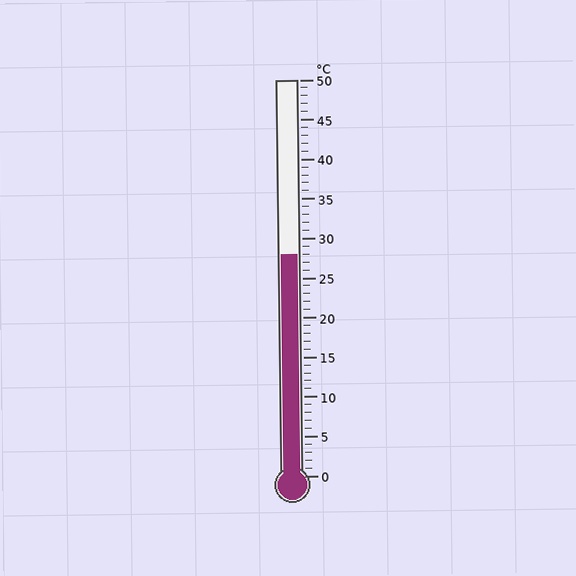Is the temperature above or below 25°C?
The temperature is above 25°C.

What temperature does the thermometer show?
The thermometer shows approximately 28°C.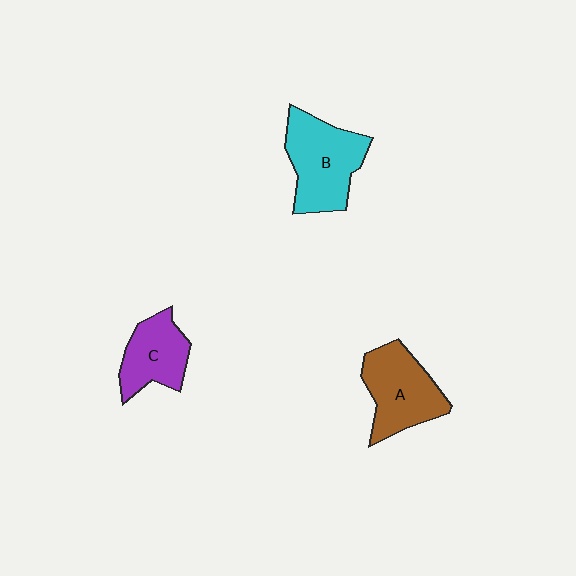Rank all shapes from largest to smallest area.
From largest to smallest: B (cyan), A (brown), C (purple).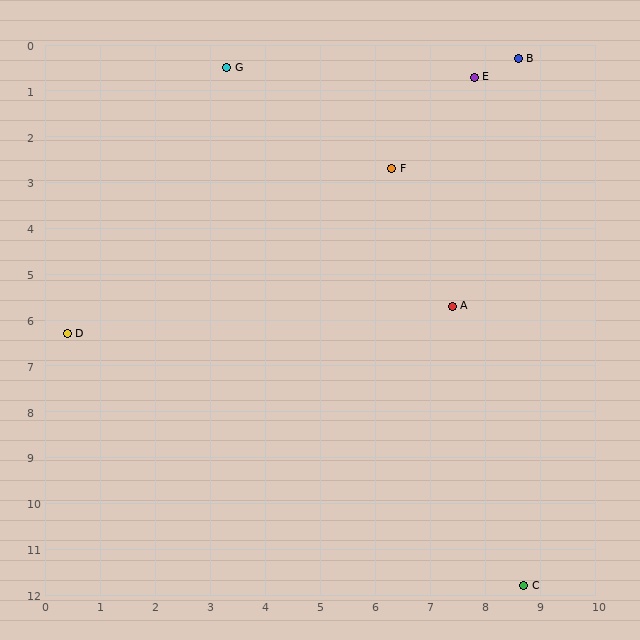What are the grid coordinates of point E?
Point E is at approximately (7.8, 0.7).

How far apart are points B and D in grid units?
Points B and D are about 10.2 grid units apart.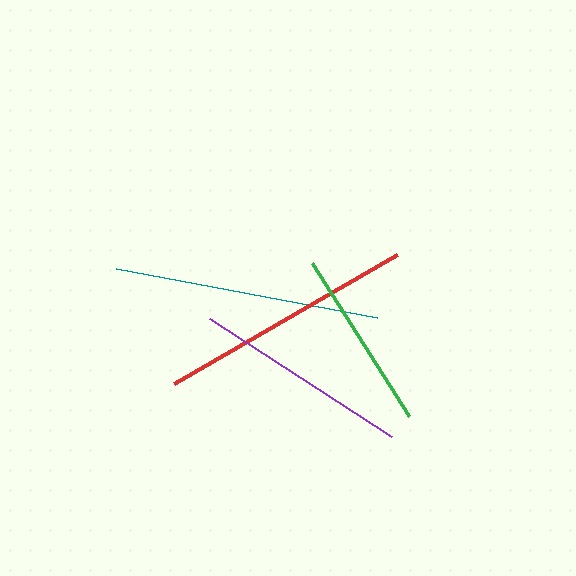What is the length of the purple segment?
The purple segment is approximately 217 pixels long.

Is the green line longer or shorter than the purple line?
The purple line is longer than the green line.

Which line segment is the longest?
The teal line is the longest at approximately 265 pixels.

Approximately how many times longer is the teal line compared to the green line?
The teal line is approximately 1.5 times the length of the green line.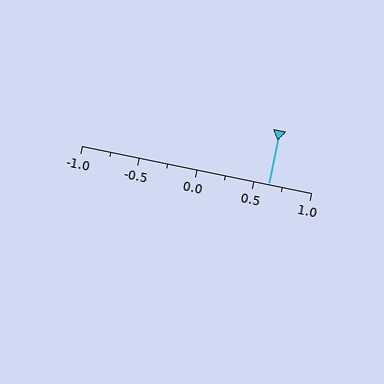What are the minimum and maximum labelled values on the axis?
The axis runs from -1.0 to 1.0.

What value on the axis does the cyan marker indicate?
The marker indicates approximately 0.62.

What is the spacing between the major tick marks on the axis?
The major ticks are spaced 0.5 apart.